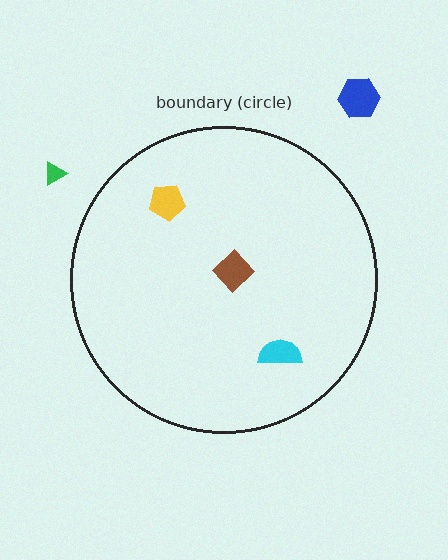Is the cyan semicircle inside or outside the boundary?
Inside.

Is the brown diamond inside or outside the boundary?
Inside.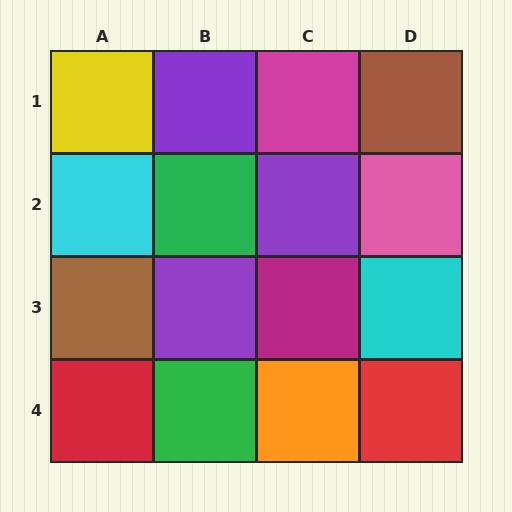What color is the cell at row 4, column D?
Red.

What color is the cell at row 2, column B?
Green.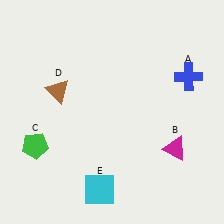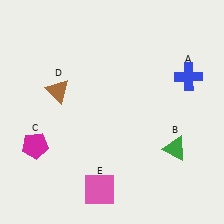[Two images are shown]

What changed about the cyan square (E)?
In Image 1, E is cyan. In Image 2, it changed to pink.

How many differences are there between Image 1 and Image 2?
There are 3 differences between the two images.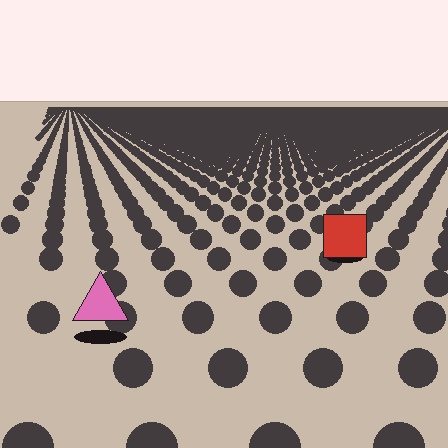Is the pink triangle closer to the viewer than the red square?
Yes. The pink triangle is closer — you can tell from the texture gradient: the ground texture is coarser near it.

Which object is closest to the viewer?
The pink triangle is closest. The texture marks near it are larger and more spread out.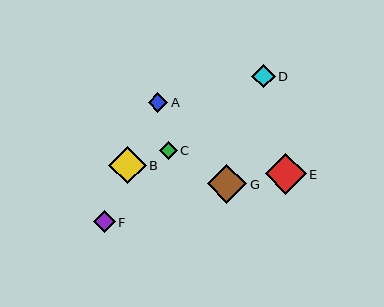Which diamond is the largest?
Diamond E is the largest with a size of approximately 41 pixels.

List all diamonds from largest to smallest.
From largest to smallest: E, G, B, D, F, A, C.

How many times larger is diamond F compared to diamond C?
Diamond F is approximately 1.2 times the size of diamond C.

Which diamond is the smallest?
Diamond C is the smallest with a size of approximately 18 pixels.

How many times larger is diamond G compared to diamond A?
Diamond G is approximately 2.0 times the size of diamond A.